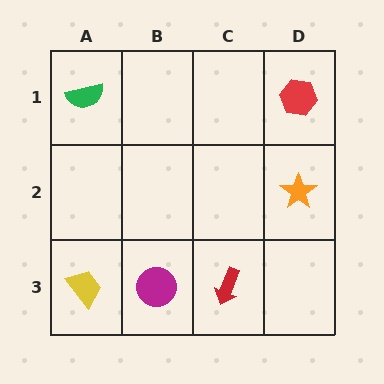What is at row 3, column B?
A magenta circle.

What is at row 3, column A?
A yellow trapezoid.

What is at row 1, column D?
A red hexagon.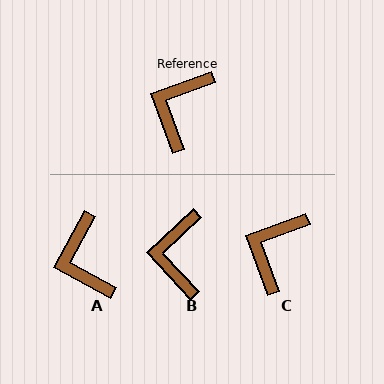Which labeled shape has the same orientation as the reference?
C.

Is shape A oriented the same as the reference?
No, it is off by about 41 degrees.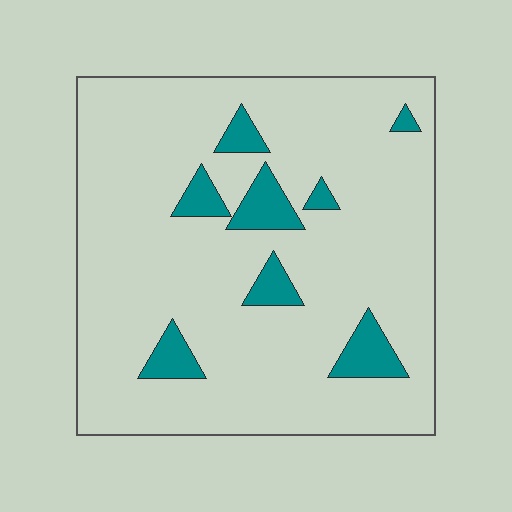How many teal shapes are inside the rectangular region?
8.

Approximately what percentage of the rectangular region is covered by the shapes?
Approximately 10%.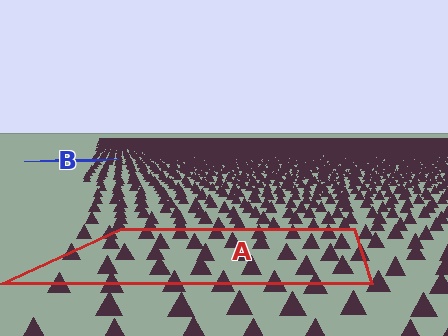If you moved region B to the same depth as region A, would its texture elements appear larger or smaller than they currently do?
They would appear larger. At a closer depth, the same texture elements are projected at a bigger on-screen size.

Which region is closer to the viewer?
Region A is closer. The texture elements there are larger and more spread out.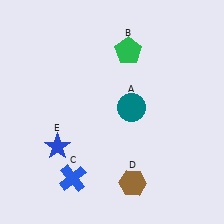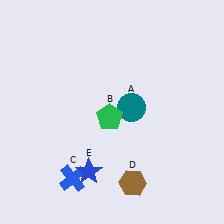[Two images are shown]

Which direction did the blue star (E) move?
The blue star (E) moved right.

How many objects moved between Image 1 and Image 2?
2 objects moved between the two images.